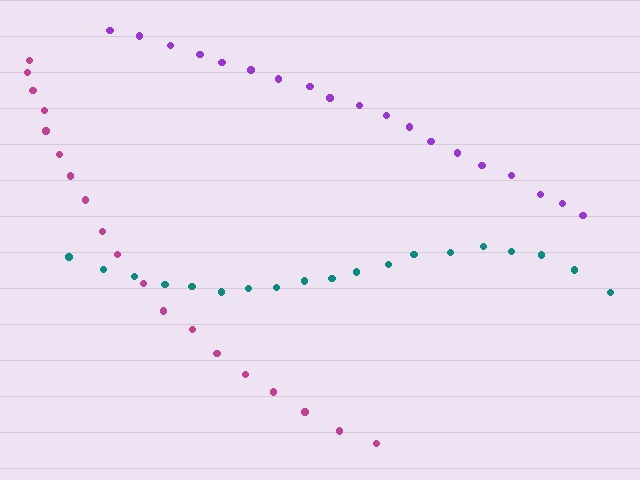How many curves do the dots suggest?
There are 3 distinct paths.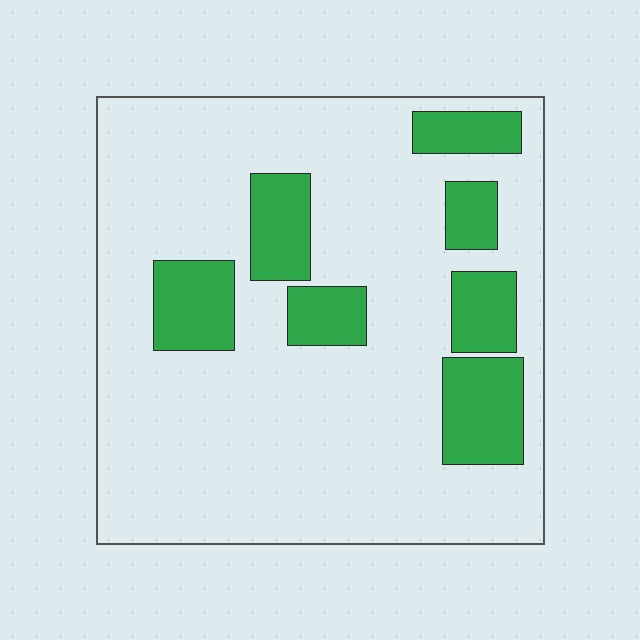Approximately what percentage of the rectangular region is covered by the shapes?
Approximately 20%.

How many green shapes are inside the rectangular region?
7.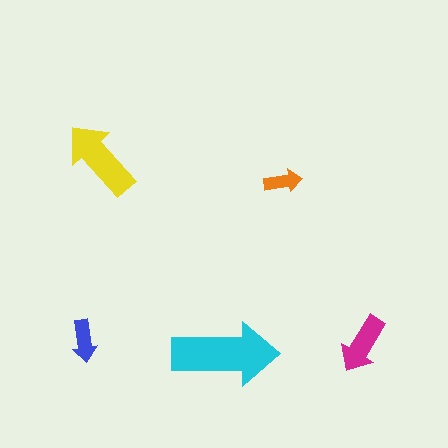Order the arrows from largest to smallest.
the cyan one, the yellow one, the magenta one, the blue one, the orange one.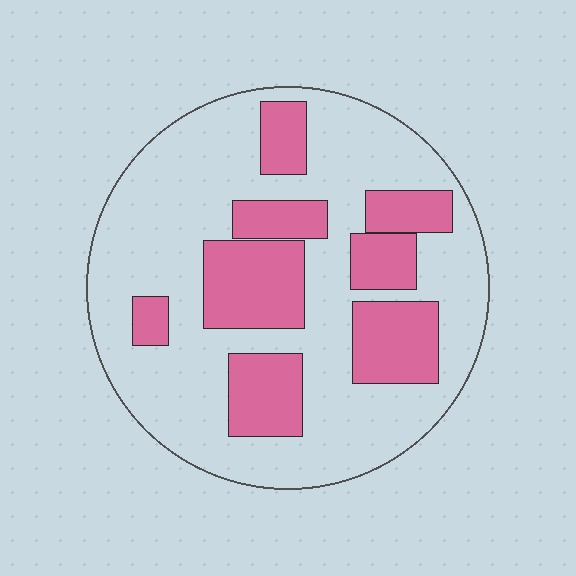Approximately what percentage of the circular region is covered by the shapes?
Approximately 30%.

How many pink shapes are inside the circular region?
8.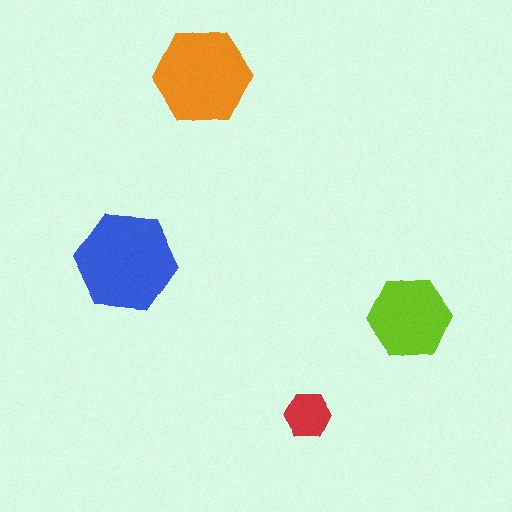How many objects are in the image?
There are 4 objects in the image.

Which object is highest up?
The orange hexagon is topmost.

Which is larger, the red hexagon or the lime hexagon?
The lime one.